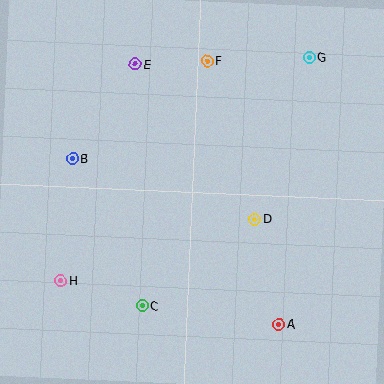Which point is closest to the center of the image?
Point D at (255, 219) is closest to the center.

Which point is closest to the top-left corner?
Point E is closest to the top-left corner.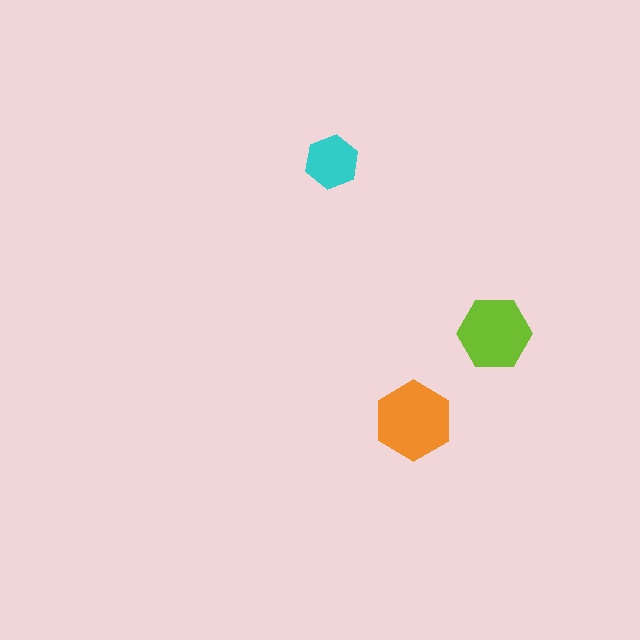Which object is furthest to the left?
The cyan hexagon is leftmost.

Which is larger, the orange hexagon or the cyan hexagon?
The orange one.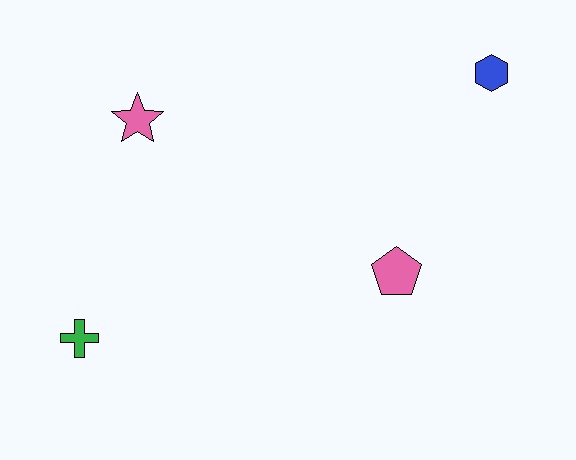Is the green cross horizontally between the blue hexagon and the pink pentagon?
No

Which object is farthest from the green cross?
The blue hexagon is farthest from the green cross.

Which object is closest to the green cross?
The pink star is closest to the green cross.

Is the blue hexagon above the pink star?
Yes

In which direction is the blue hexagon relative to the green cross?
The blue hexagon is to the right of the green cross.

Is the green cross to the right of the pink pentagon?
No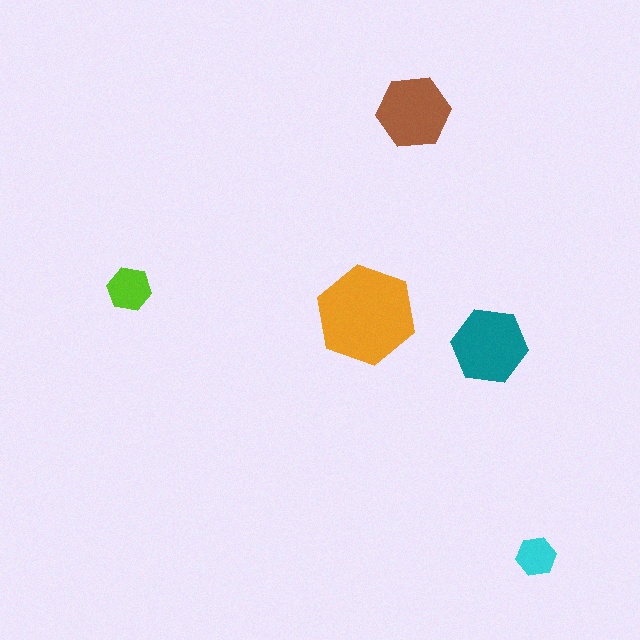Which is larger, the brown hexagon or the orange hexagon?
The orange one.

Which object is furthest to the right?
The cyan hexagon is rightmost.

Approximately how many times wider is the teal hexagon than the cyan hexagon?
About 2 times wider.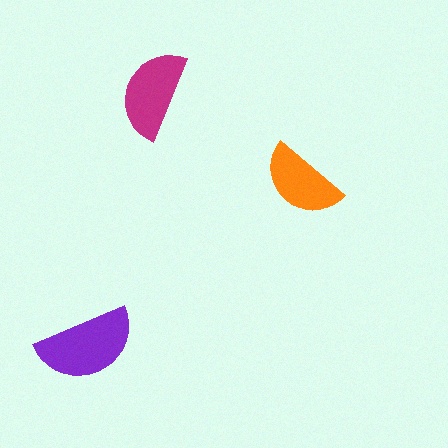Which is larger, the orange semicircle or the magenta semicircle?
The magenta one.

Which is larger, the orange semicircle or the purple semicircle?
The purple one.